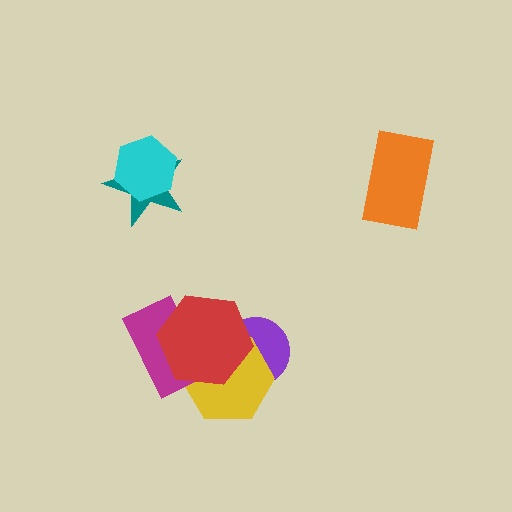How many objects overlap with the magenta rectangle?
2 objects overlap with the magenta rectangle.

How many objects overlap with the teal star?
1 object overlaps with the teal star.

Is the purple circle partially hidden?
Yes, it is partially covered by another shape.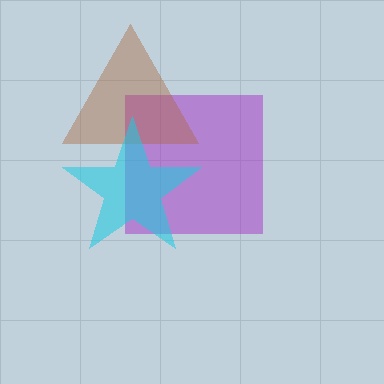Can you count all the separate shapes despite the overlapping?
Yes, there are 3 separate shapes.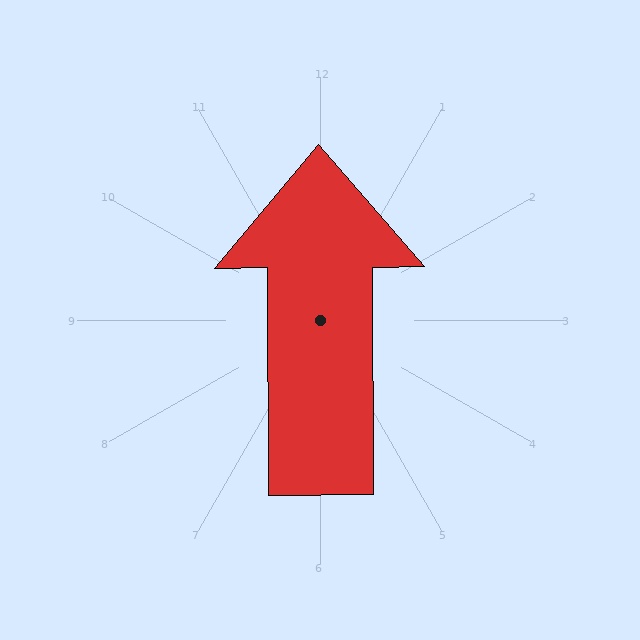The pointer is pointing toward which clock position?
Roughly 12 o'clock.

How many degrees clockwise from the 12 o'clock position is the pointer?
Approximately 360 degrees.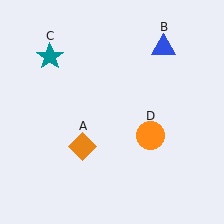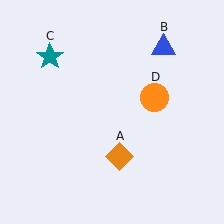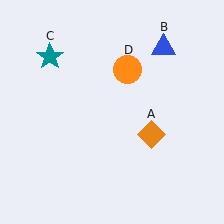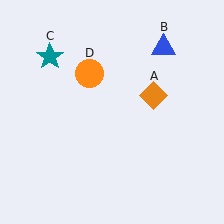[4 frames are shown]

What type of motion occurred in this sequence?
The orange diamond (object A), orange circle (object D) rotated counterclockwise around the center of the scene.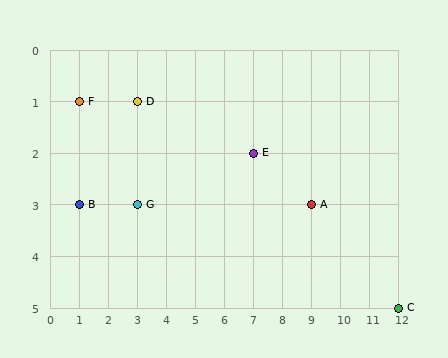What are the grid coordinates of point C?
Point C is at grid coordinates (12, 5).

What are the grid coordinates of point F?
Point F is at grid coordinates (1, 1).